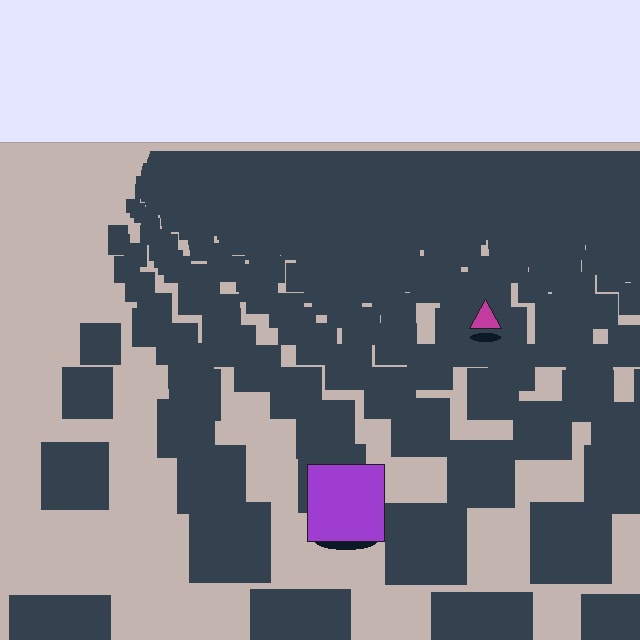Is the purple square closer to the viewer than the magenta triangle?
Yes. The purple square is closer — you can tell from the texture gradient: the ground texture is coarser near it.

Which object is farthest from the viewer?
The magenta triangle is farthest from the viewer. It appears smaller and the ground texture around it is denser.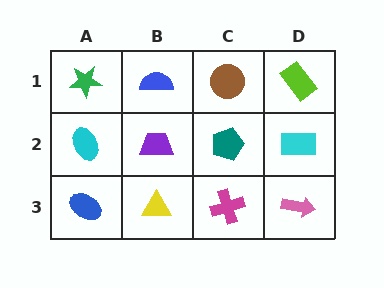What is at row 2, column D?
A cyan rectangle.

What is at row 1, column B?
A blue semicircle.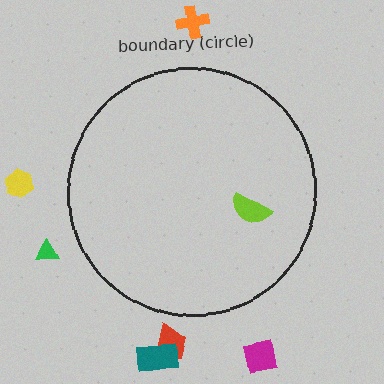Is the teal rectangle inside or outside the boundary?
Outside.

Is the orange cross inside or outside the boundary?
Outside.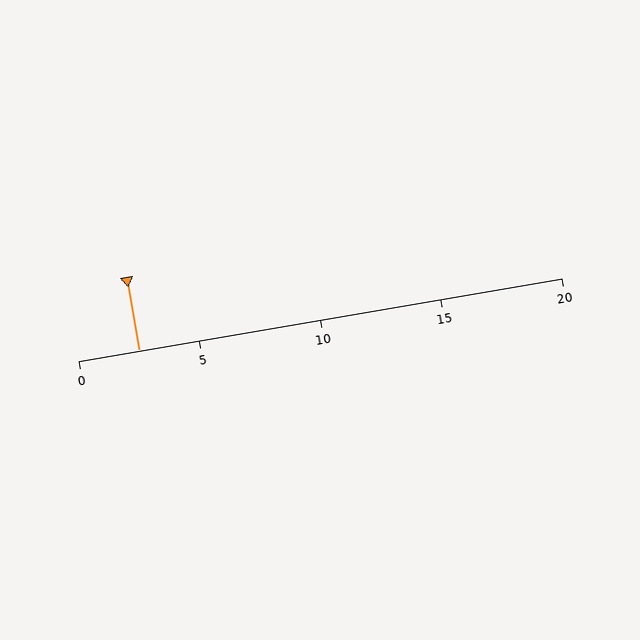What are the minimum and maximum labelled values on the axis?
The axis runs from 0 to 20.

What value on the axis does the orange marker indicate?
The marker indicates approximately 2.5.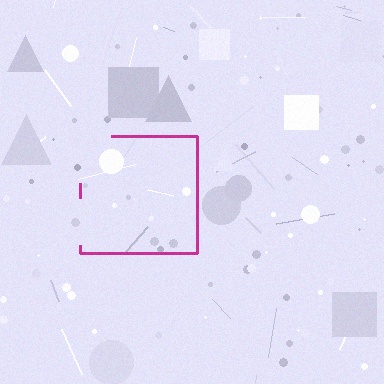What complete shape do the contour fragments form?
The contour fragments form a square.